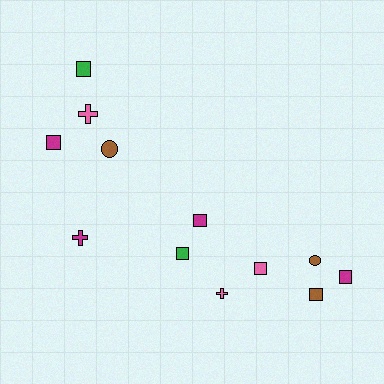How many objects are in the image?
There are 12 objects.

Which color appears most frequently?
Magenta, with 4 objects.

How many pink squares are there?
There is 1 pink square.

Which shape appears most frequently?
Square, with 7 objects.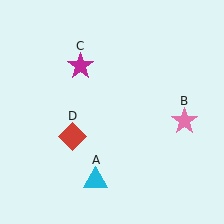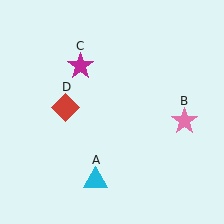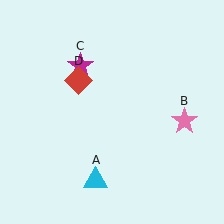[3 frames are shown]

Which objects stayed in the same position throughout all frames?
Cyan triangle (object A) and pink star (object B) and magenta star (object C) remained stationary.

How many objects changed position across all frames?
1 object changed position: red diamond (object D).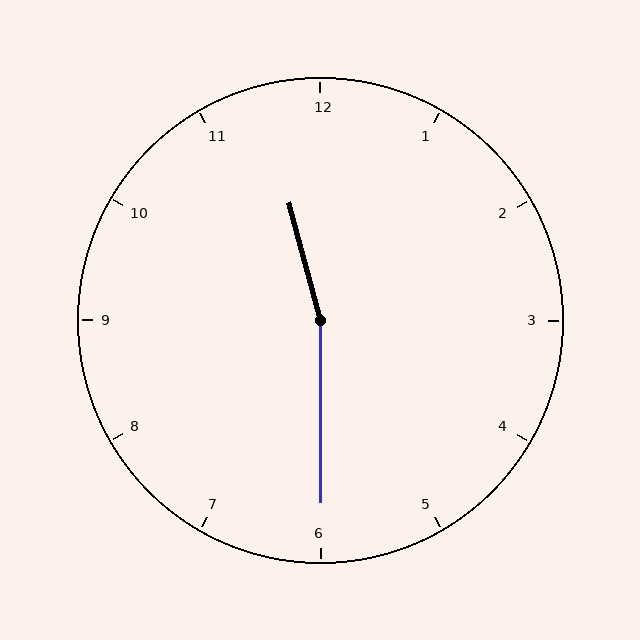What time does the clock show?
11:30.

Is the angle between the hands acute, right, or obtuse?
It is obtuse.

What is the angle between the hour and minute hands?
Approximately 165 degrees.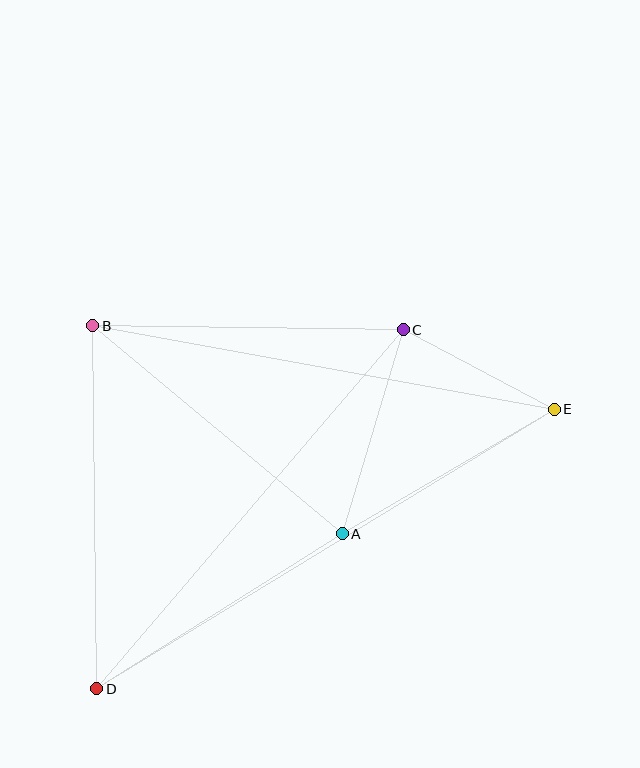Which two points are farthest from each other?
Points D and E are farthest from each other.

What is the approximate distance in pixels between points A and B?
The distance between A and B is approximately 324 pixels.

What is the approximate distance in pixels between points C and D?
The distance between C and D is approximately 472 pixels.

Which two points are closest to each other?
Points C and E are closest to each other.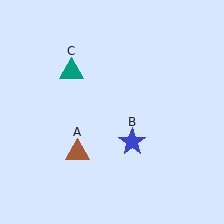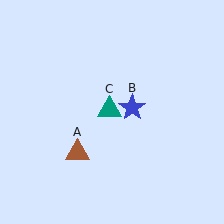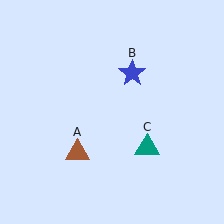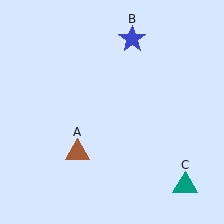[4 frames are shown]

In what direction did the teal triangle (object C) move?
The teal triangle (object C) moved down and to the right.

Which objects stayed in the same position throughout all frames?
Brown triangle (object A) remained stationary.